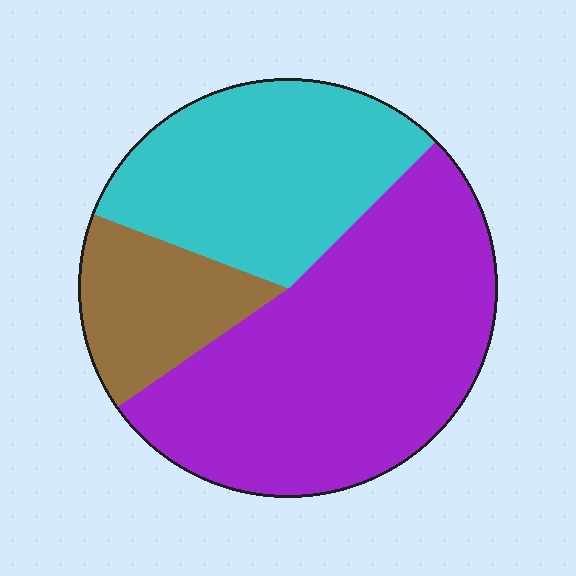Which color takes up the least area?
Brown, at roughly 15%.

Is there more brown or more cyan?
Cyan.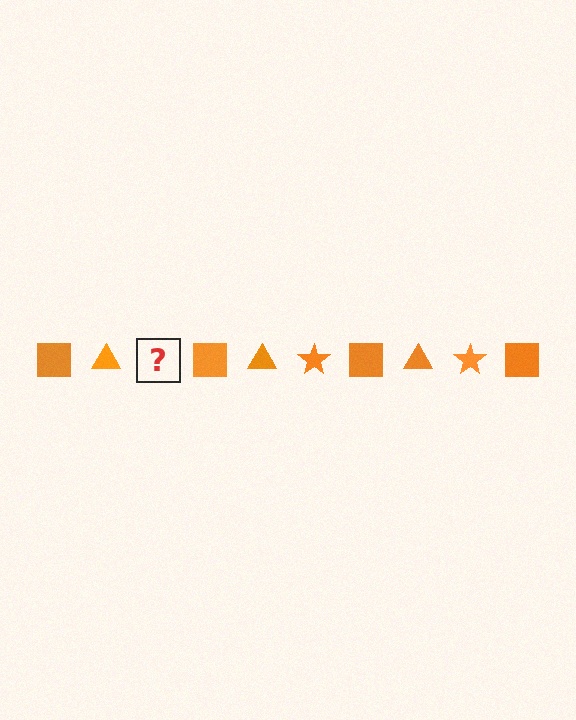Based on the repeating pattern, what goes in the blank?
The blank should be an orange star.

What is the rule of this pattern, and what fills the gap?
The rule is that the pattern cycles through square, triangle, star shapes in orange. The gap should be filled with an orange star.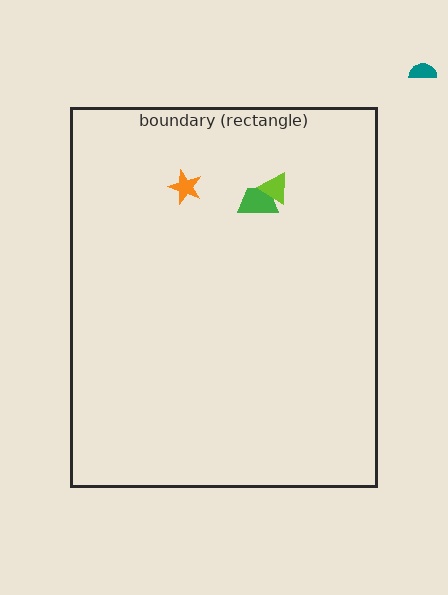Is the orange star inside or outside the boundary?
Inside.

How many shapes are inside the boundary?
3 inside, 1 outside.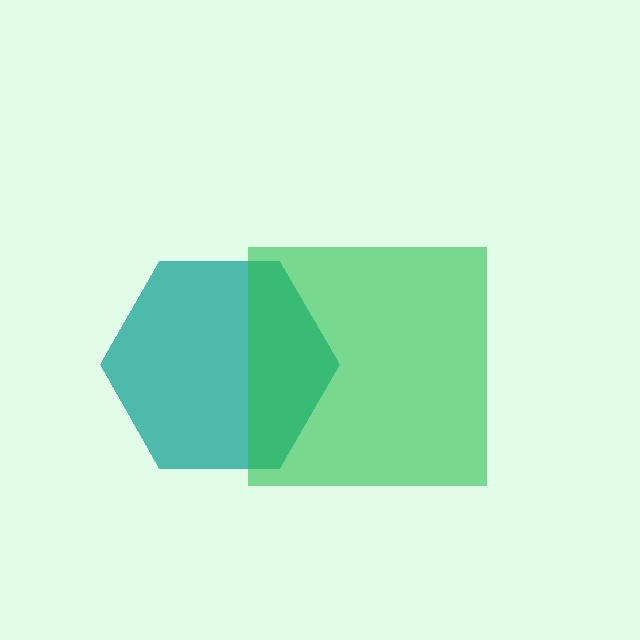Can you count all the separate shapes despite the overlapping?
Yes, there are 2 separate shapes.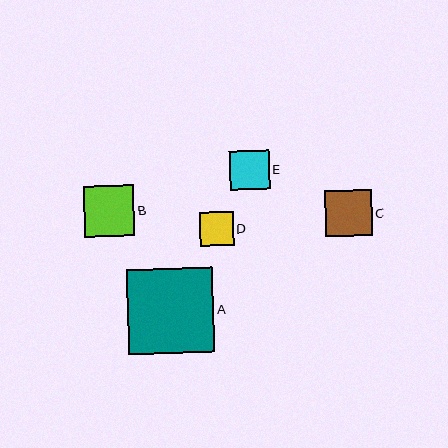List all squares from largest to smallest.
From largest to smallest: A, B, C, E, D.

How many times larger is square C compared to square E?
Square C is approximately 1.2 times the size of square E.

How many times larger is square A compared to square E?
Square A is approximately 2.2 times the size of square E.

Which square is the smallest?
Square D is the smallest with a size of approximately 34 pixels.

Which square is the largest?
Square A is the largest with a size of approximately 86 pixels.